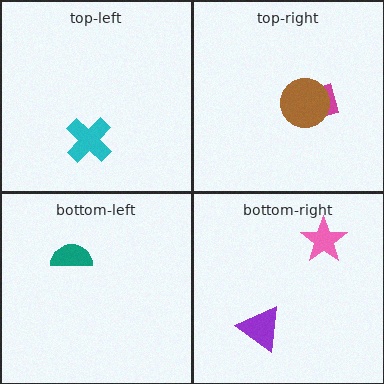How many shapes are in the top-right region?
2.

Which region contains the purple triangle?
The bottom-right region.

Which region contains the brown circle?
The top-right region.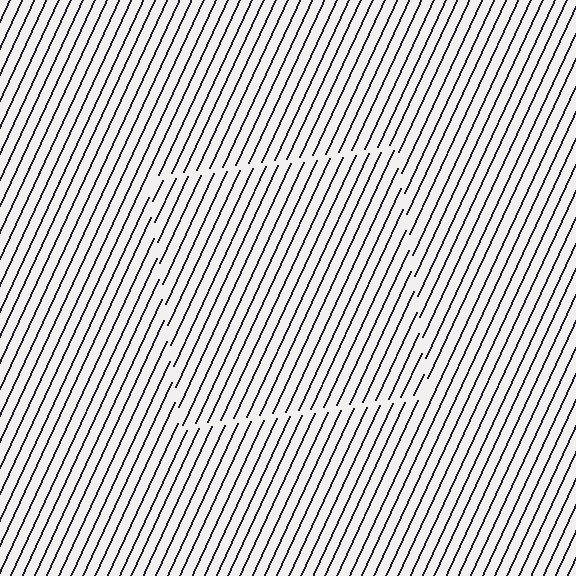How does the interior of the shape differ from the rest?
The interior of the shape contains the same grating, shifted by half a period — the contour is defined by the phase discontinuity where line-ends from the inner and outer gratings abut.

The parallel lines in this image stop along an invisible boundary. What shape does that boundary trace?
An illusory square. The interior of the shape contains the same grating, shifted by half a period — the contour is defined by the phase discontinuity where line-ends from the inner and outer gratings abut.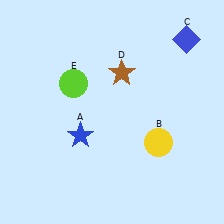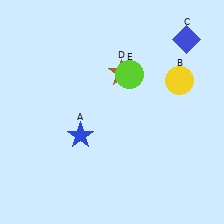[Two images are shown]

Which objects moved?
The objects that moved are: the yellow circle (B), the lime circle (E).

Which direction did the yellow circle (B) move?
The yellow circle (B) moved up.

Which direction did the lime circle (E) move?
The lime circle (E) moved right.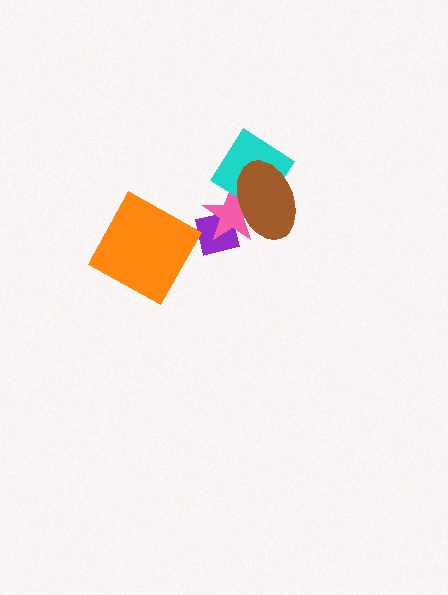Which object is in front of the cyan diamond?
The brown ellipse is in front of the cyan diamond.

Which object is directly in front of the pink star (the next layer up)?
The cyan diamond is directly in front of the pink star.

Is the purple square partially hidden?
Yes, it is partially covered by another shape.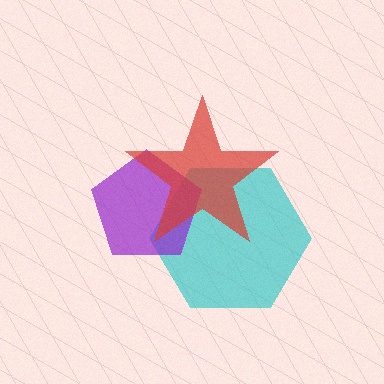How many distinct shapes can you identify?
There are 3 distinct shapes: a cyan hexagon, a purple pentagon, a red star.